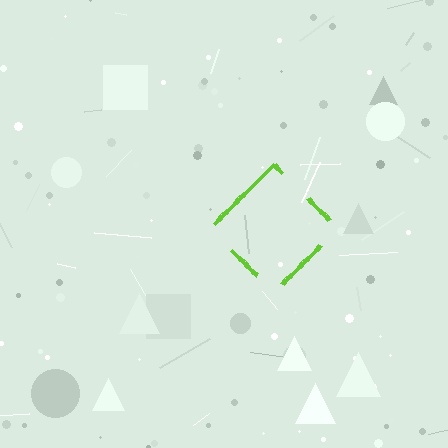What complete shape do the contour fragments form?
The contour fragments form a diamond.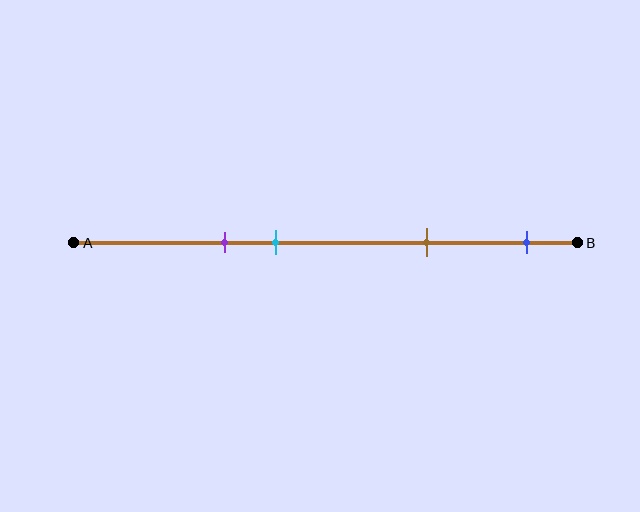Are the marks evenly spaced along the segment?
No, the marks are not evenly spaced.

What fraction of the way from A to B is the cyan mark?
The cyan mark is approximately 40% (0.4) of the way from A to B.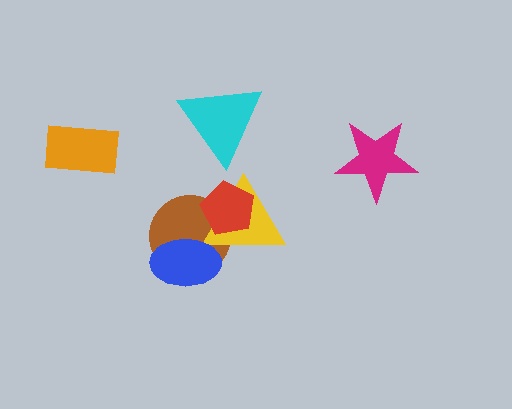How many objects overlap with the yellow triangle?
3 objects overlap with the yellow triangle.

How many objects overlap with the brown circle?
3 objects overlap with the brown circle.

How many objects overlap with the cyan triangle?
0 objects overlap with the cyan triangle.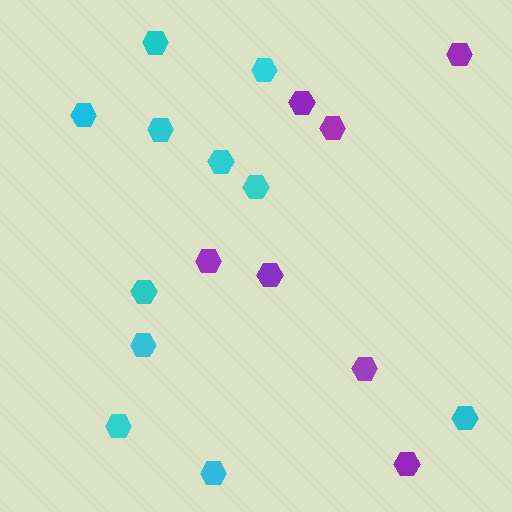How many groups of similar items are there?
There are 2 groups: one group of cyan hexagons (11) and one group of purple hexagons (7).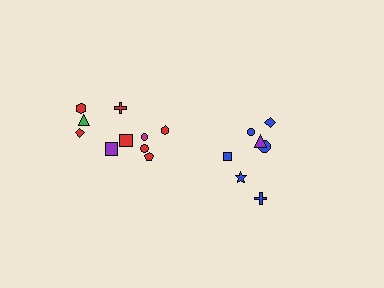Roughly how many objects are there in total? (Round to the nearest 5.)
Roughly 15 objects in total.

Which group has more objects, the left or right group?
The left group.